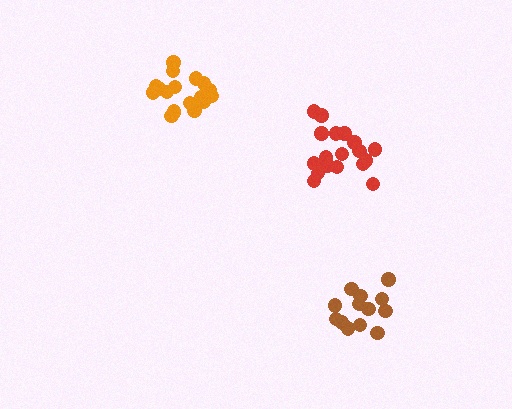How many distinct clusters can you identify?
There are 3 distinct clusters.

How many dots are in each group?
Group 1: 19 dots, Group 2: 18 dots, Group 3: 13 dots (50 total).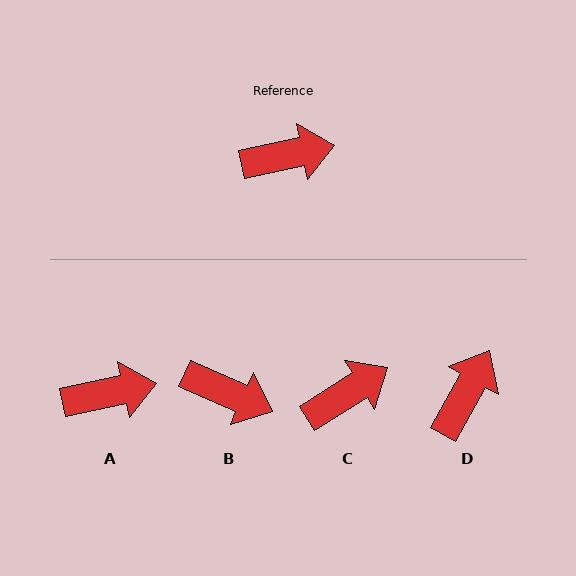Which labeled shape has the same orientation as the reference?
A.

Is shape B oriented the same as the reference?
No, it is off by about 35 degrees.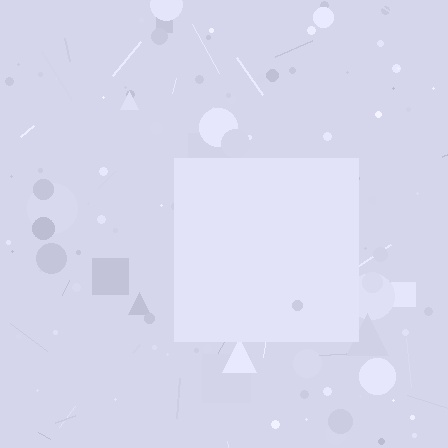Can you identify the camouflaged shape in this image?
The camouflaged shape is a square.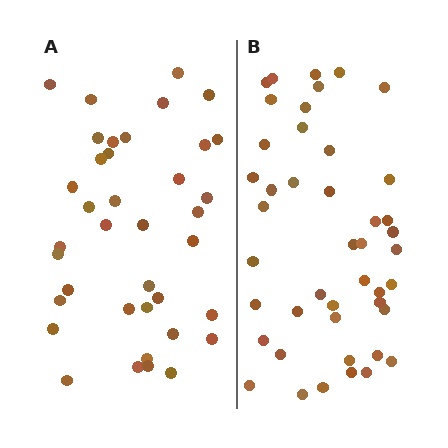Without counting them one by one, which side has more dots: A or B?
Region B (the right region) has more dots.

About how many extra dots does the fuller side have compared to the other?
Region B has about 6 more dots than region A.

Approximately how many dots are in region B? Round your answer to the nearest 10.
About 40 dots. (The exact count is 44, which rounds to 40.)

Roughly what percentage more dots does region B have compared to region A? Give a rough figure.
About 15% more.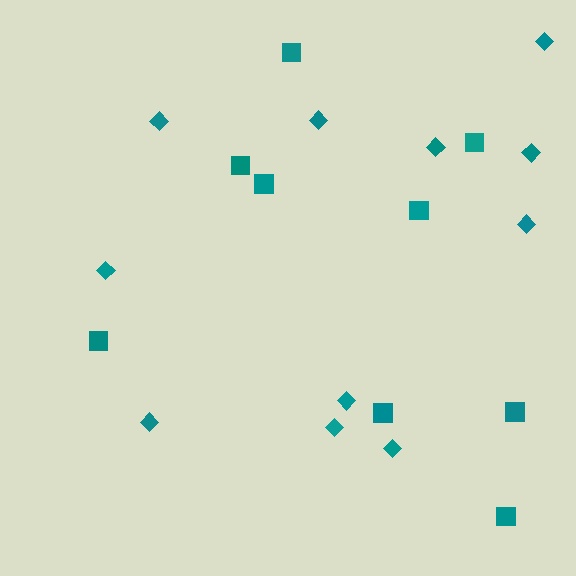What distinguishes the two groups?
There are 2 groups: one group of diamonds (11) and one group of squares (9).